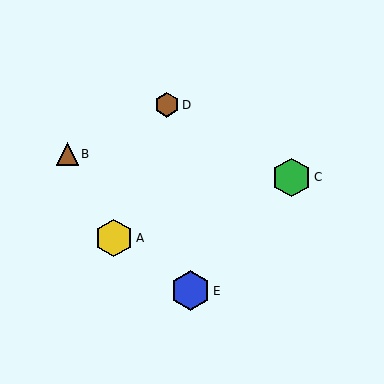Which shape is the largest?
The blue hexagon (labeled E) is the largest.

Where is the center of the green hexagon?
The center of the green hexagon is at (292, 177).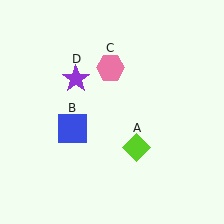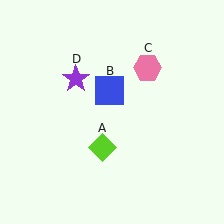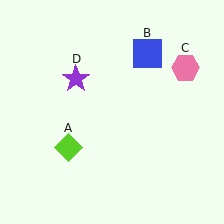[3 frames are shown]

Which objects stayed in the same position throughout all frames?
Purple star (object D) remained stationary.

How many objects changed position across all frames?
3 objects changed position: lime diamond (object A), blue square (object B), pink hexagon (object C).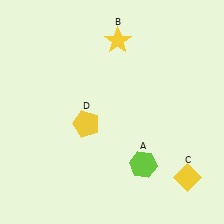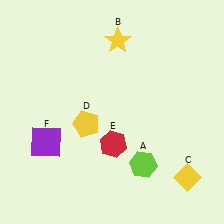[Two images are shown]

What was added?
A red hexagon (E), a purple square (F) were added in Image 2.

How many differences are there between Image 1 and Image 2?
There are 2 differences between the two images.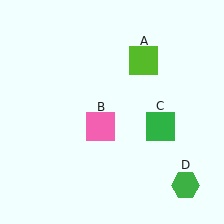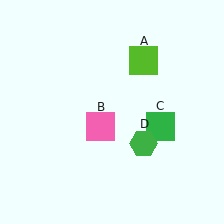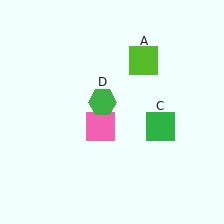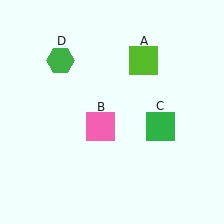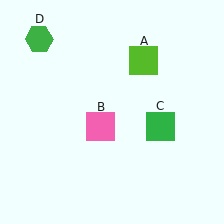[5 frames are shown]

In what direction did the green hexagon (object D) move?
The green hexagon (object D) moved up and to the left.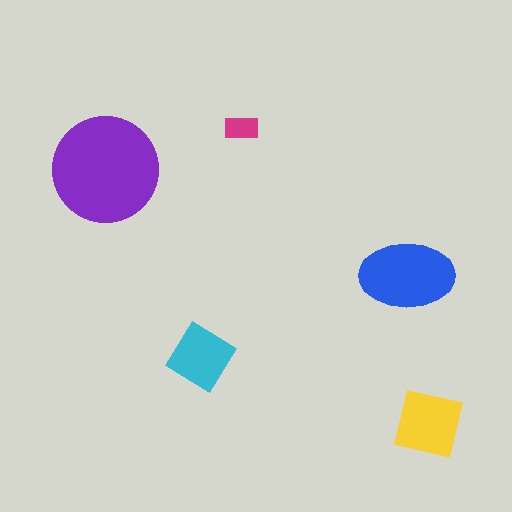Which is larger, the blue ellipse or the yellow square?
The blue ellipse.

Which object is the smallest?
The magenta rectangle.